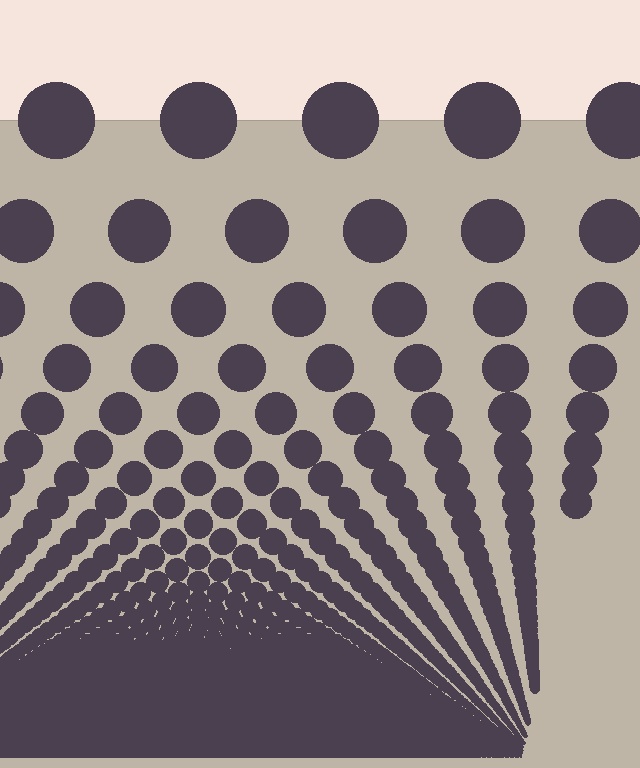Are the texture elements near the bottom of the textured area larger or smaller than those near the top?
Smaller. The gradient is inverted — elements near the bottom are smaller and denser.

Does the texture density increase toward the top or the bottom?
Density increases toward the bottom.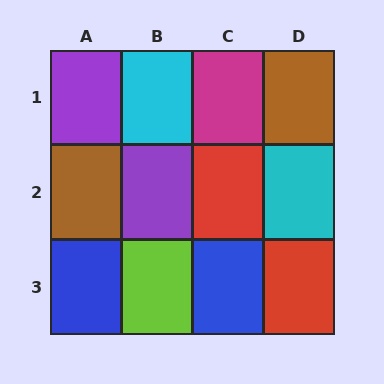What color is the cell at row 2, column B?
Purple.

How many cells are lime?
1 cell is lime.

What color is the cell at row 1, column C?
Magenta.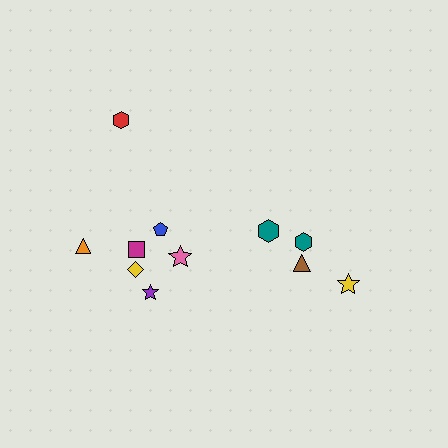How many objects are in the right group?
There are 4 objects.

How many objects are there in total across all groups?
There are 11 objects.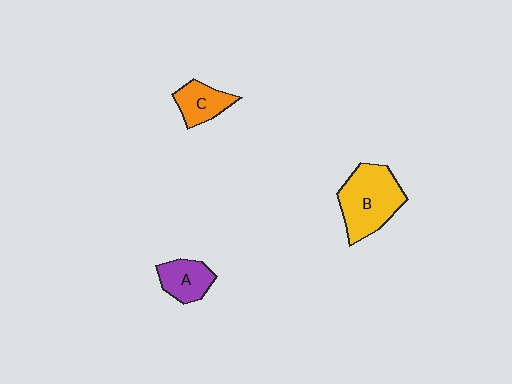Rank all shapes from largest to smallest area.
From largest to smallest: B (yellow), A (purple), C (orange).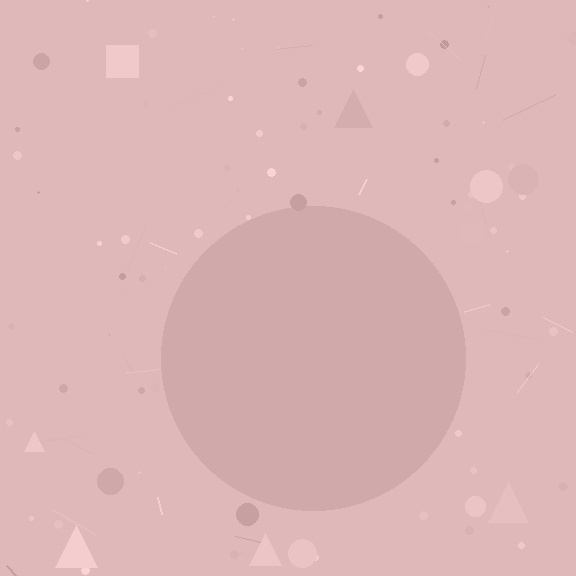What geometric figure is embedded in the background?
A circle is embedded in the background.